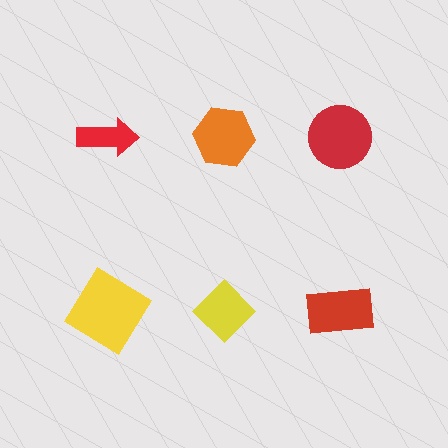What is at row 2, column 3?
A red rectangle.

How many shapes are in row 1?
3 shapes.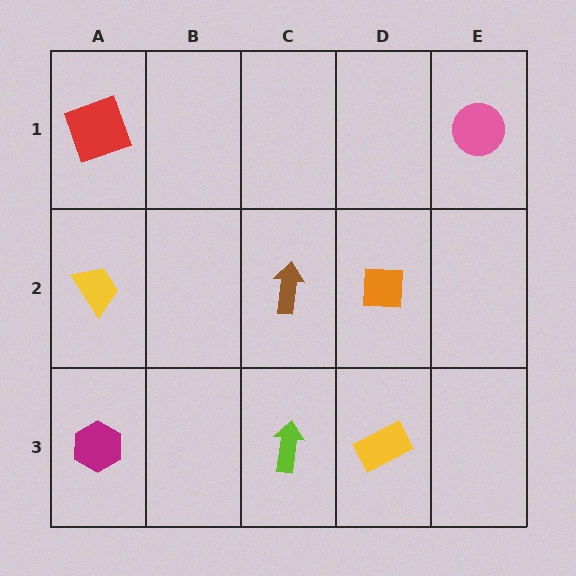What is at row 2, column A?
A yellow trapezoid.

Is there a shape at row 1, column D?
No, that cell is empty.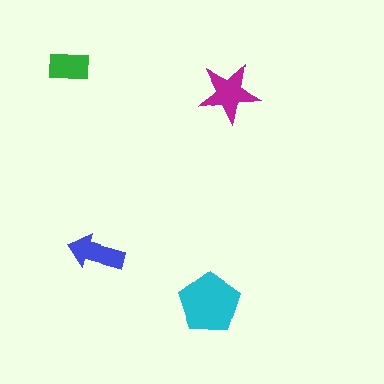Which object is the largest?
The cyan pentagon.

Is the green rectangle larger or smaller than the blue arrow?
Smaller.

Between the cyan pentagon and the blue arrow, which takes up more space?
The cyan pentagon.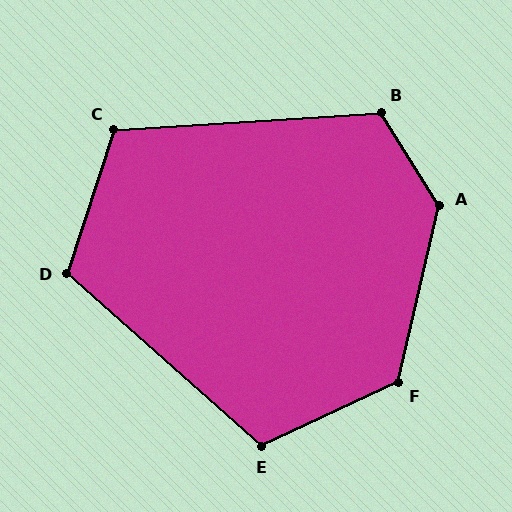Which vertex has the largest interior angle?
A, at approximately 135 degrees.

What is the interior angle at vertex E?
Approximately 113 degrees (obtuse).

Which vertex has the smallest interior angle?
C, at approximately 112 degrees.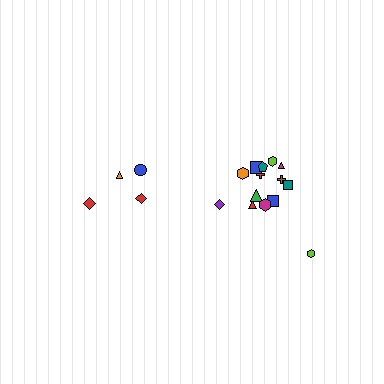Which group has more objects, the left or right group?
The right group.